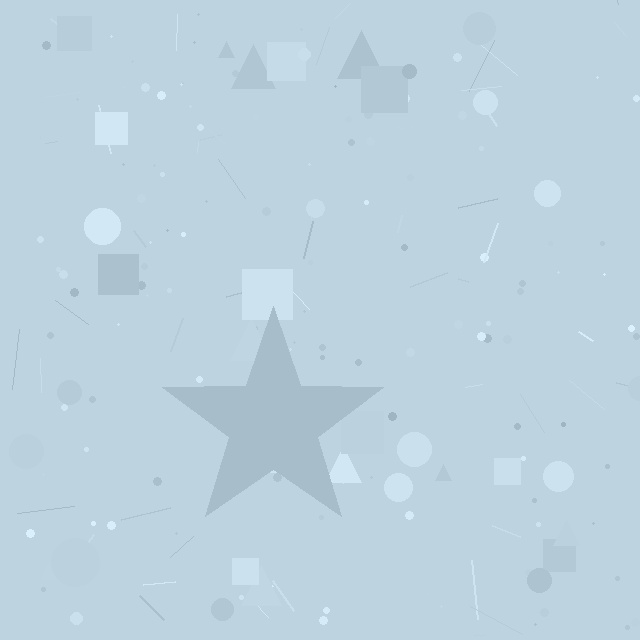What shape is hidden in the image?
A star is hidden in the image.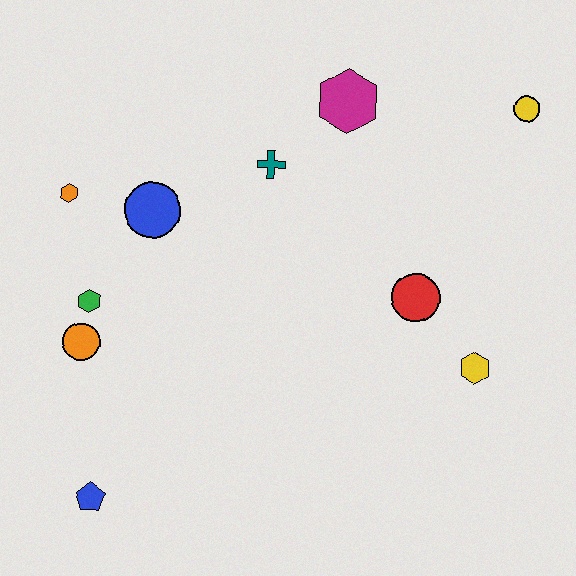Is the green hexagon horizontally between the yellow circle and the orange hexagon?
Yes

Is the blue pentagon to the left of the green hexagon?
No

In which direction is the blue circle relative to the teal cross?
The blue circle is to the left of the teal cross.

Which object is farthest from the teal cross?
The blue pentagon is farthest from the teal cross.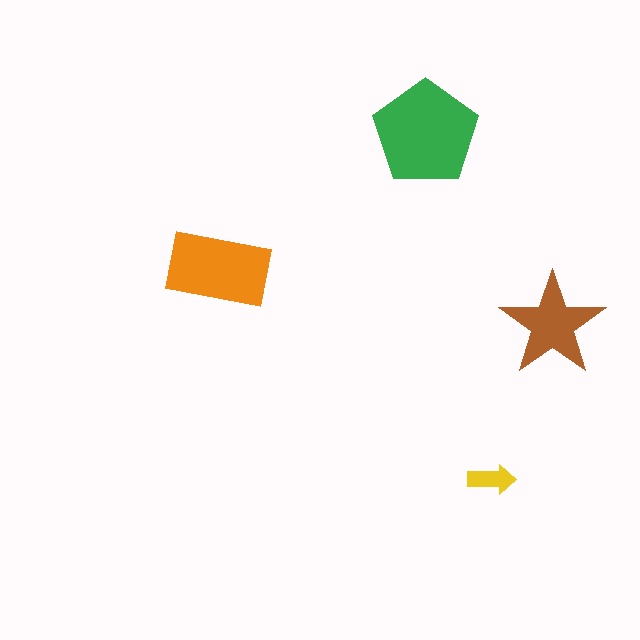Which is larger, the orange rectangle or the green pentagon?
The green pentagon.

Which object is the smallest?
The yellow arrow.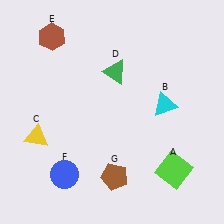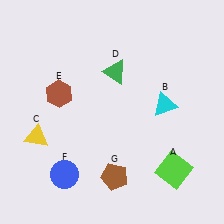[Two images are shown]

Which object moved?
The brown hexagon (E) moved down.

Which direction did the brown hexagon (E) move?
The brown hexagon (E) moved down.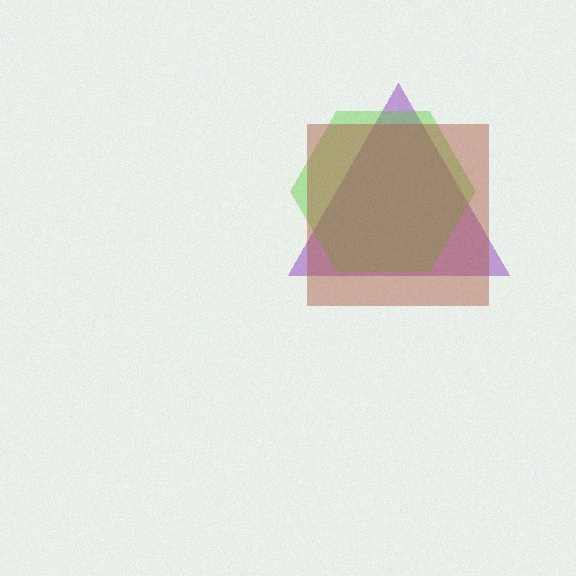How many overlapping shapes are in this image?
There are 3 overlapping shapes in the image.